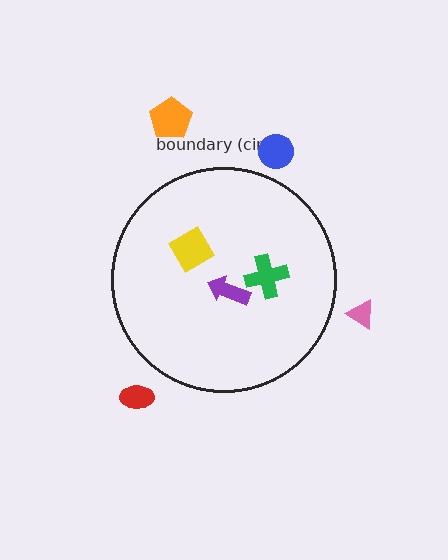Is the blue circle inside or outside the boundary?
Outside.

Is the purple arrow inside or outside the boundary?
Inside.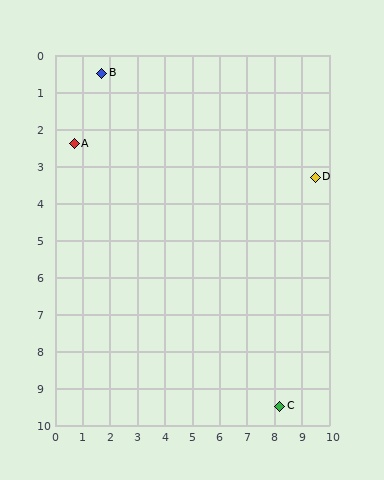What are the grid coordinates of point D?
Point D is at approximately (9.5, 3.3).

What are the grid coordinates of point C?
Point C is at approximately (8.2, 9.5).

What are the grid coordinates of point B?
Point B is at approximately (1.7, 0.5).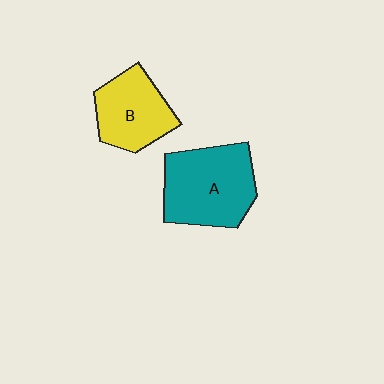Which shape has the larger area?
Shape A (teal).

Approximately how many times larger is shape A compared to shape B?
Approximately 1.4 times.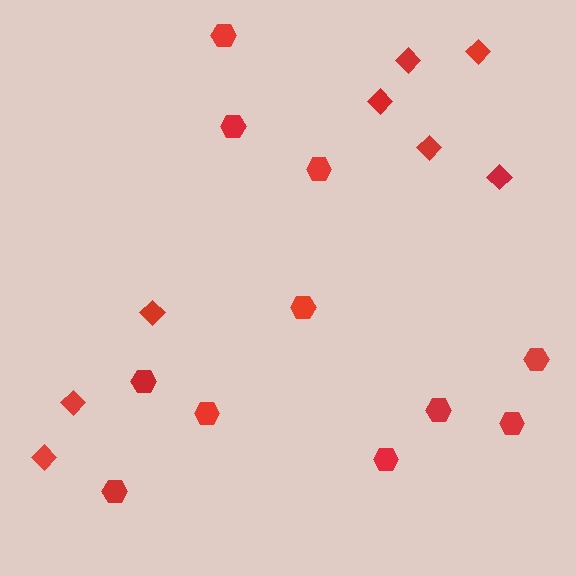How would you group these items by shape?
There are 2 groups: one group of diamonds (8) and one group of hexagons (11).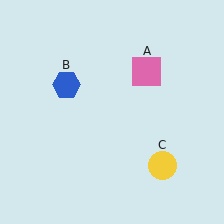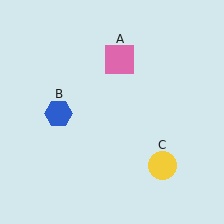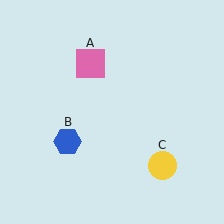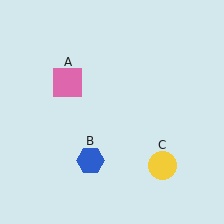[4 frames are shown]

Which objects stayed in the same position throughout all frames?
Yellow circle (object C) remained stationary.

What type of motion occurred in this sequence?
The pink square (object A), blue hexagon (object B) rotated counterclockwise around the center of the scene.